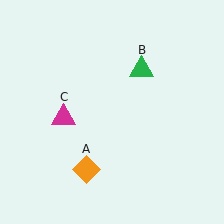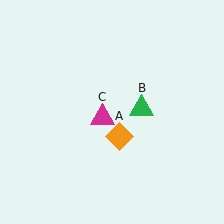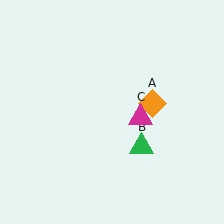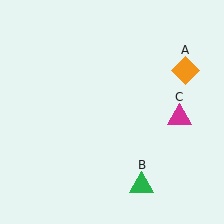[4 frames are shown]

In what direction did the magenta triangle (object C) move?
The magenta triangle (object C) moved right.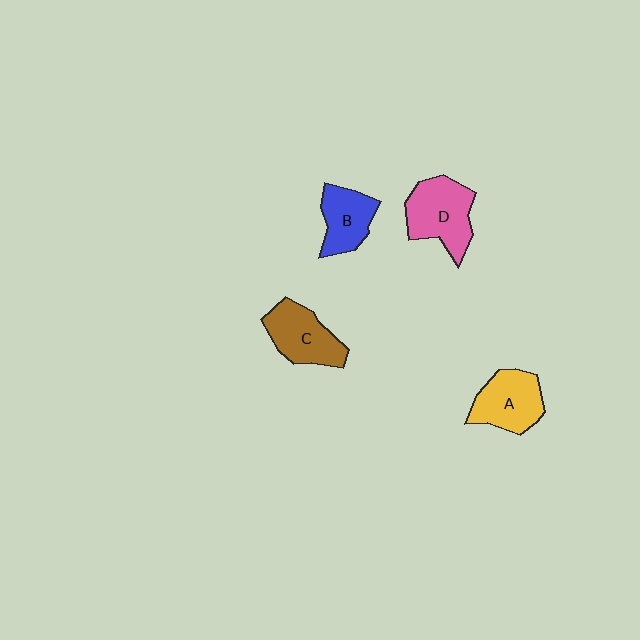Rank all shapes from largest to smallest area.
From largest to smallest: D (pink), C (brown), A (yellow), B (blue).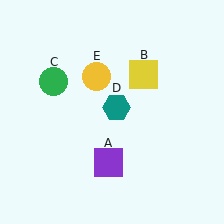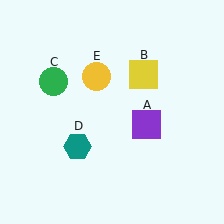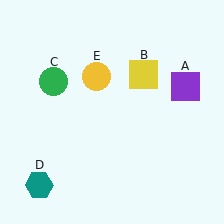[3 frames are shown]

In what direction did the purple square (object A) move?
The purple square (object A) moved up and to the right.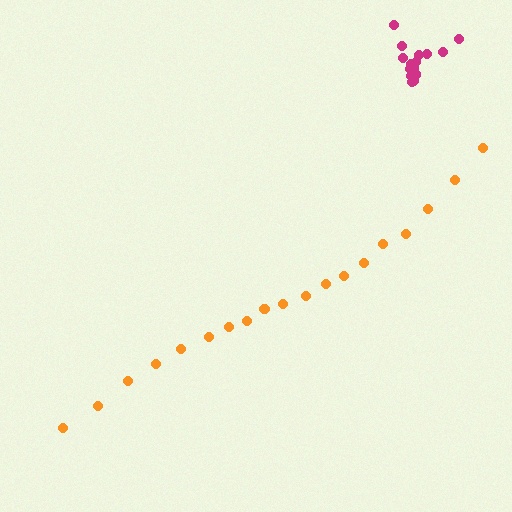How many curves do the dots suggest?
There are 2 distinct paths.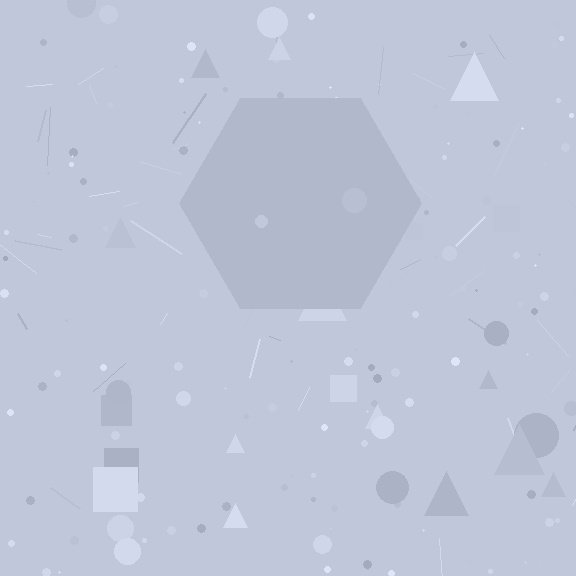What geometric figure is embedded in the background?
A hexagon is embedded in the background.